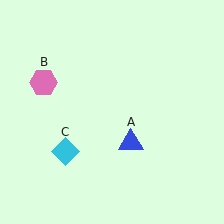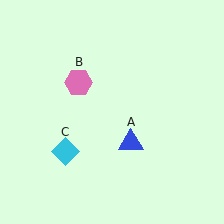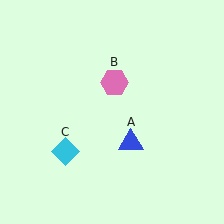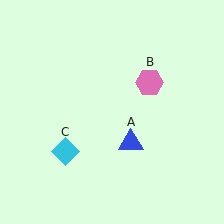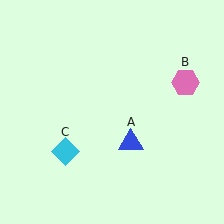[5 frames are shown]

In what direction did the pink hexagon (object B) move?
The pink hexagon (object B) moved right.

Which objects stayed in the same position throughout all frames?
Blue triangle (object A) and cyan diamond (object C) remained stationary.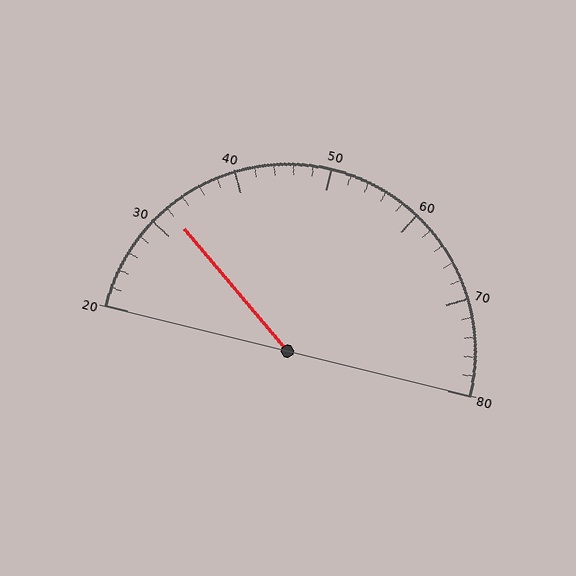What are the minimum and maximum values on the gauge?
The gauge ranges from 20 to 80.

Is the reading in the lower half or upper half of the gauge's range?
The reading is in the lower half of the range (20 to 80).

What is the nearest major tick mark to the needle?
The nearest major tick mark is 30.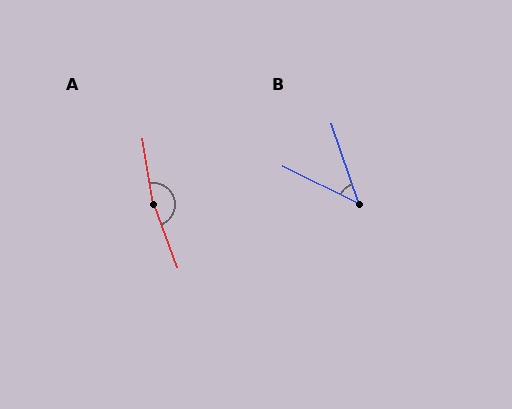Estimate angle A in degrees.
Approximately 168 degrees.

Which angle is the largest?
A, at approximately 168 degrees.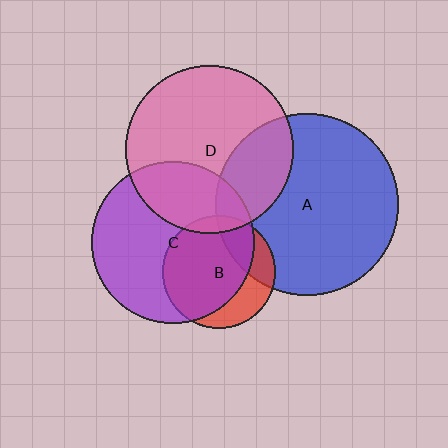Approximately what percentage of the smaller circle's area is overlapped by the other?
Approximately 70%.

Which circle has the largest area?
Circle A (blue).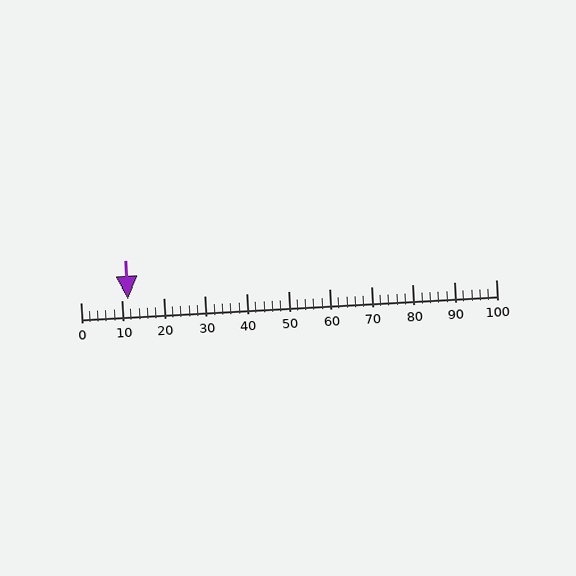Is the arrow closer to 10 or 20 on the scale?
The arrow is closer to 10.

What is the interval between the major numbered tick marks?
The major tick marks are spaced 10 units apart.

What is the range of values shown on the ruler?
The ruler shows values from 0 to 100.